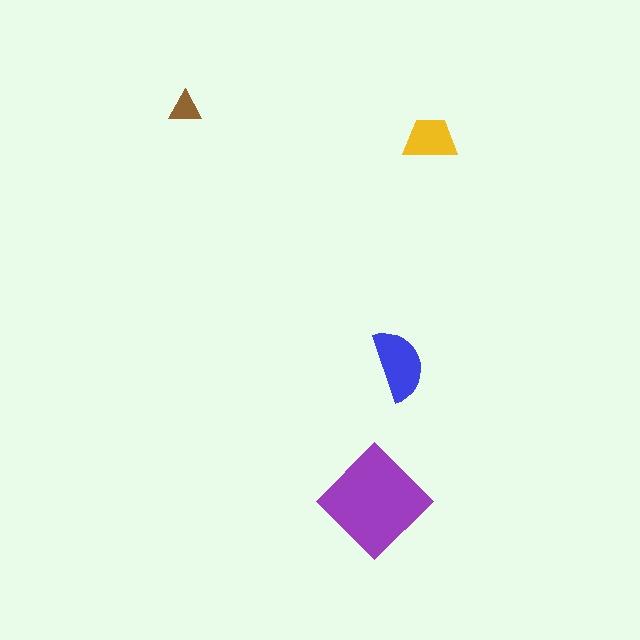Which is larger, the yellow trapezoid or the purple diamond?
The purple diamond.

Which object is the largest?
The purple diamond.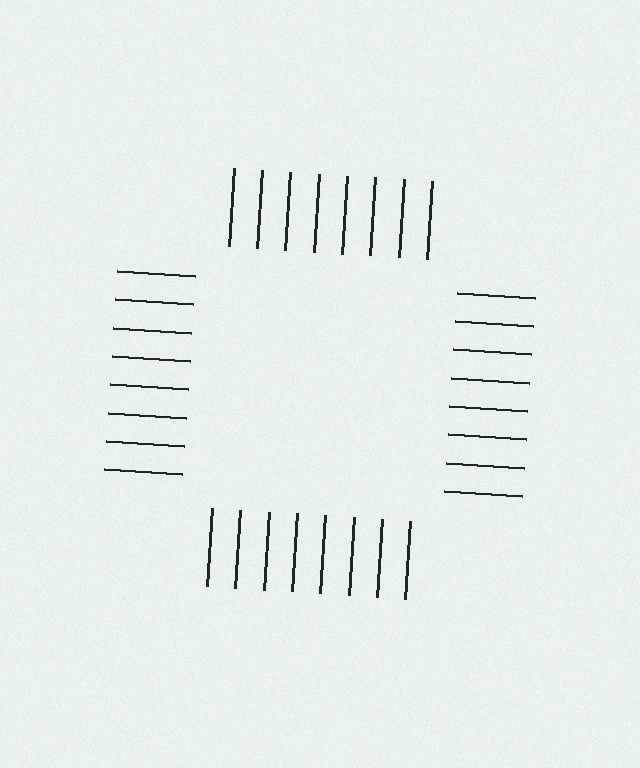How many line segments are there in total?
32 — 8 along each of the 4 edges.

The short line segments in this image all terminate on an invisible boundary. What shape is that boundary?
An illusory square — the line segments terminate on its edges but no continuous stroke is drawn.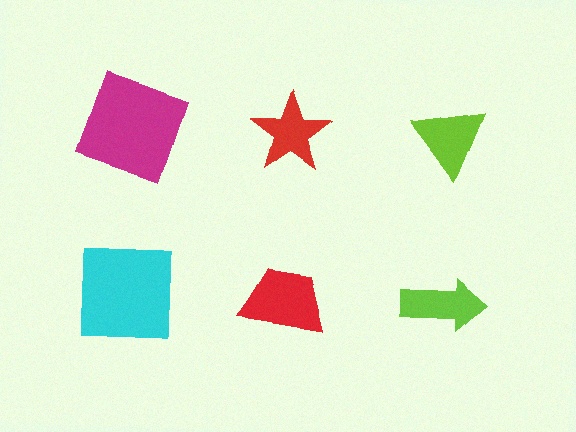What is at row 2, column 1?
A cyan square.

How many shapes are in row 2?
3 shapes.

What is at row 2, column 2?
A red trapezoid.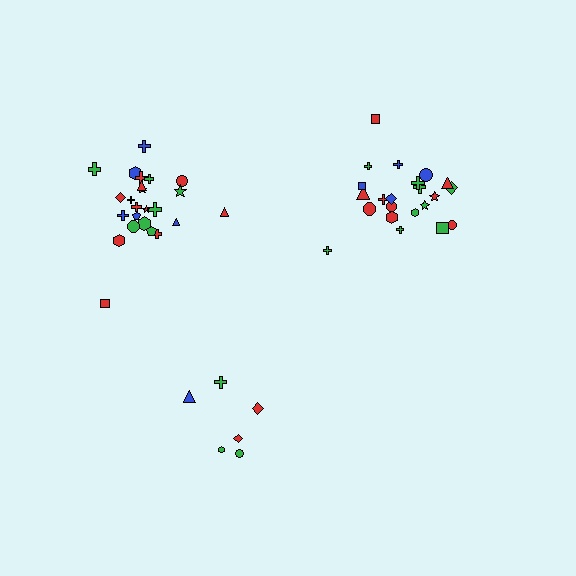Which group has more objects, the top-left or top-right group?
The top-left group.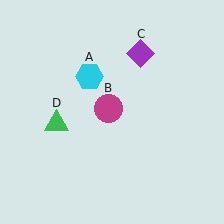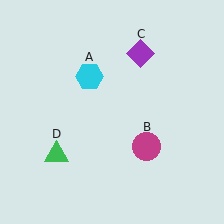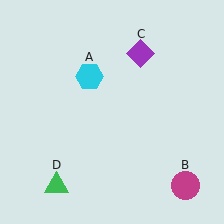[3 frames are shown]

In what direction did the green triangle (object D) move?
The green triangle (object D) moved down.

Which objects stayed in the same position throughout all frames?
Cyan hexagon (object A) and purple diamond (object C) remained stationary.